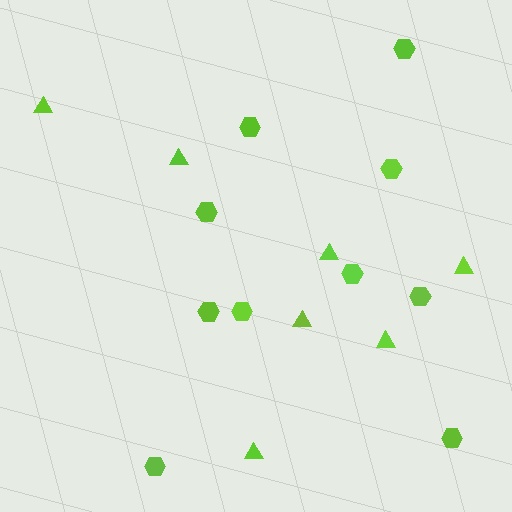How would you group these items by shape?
There are 2 groups: one group of triangles (7) and one group of hexagons (10).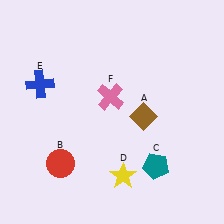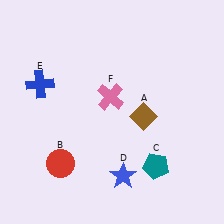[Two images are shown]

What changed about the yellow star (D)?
In Image 1, D is yellow. In Image 2, it changed to blue.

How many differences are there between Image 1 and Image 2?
There is 1 difference between the two images.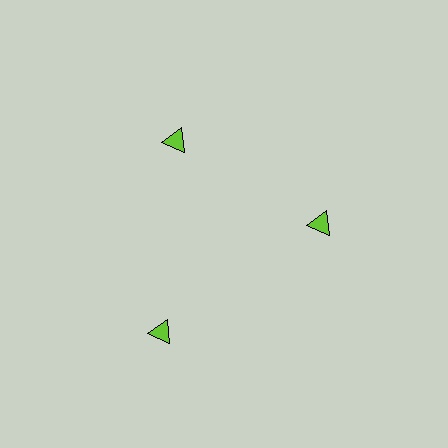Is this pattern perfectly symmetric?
No. The 3 lime triangles are arranged in a ring, but one element near the 7 o'clock position is pushed outward from the center, breaking the 3-fold rotational symmetry.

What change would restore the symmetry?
The symmetry would be restored by moving it inward, back onto the ring so that all 3 triangles sit at equal angles and equal distance from the center.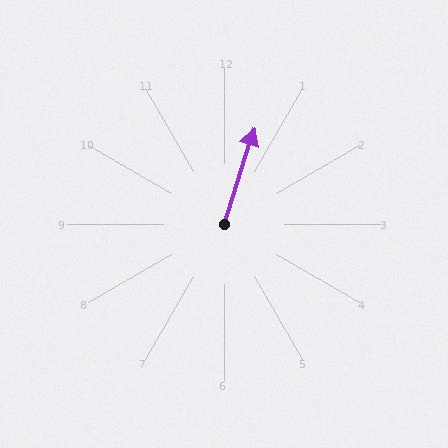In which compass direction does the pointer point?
North.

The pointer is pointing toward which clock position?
Roughly 1 o'clock.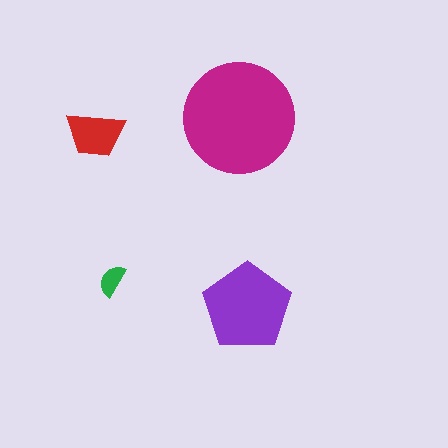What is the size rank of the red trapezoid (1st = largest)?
3rd.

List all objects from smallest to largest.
The green semicircle, the red trapezoid, the purple pentagon, the magenta circle.